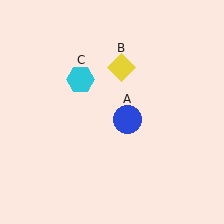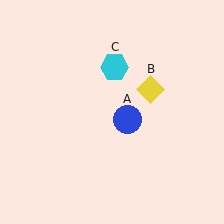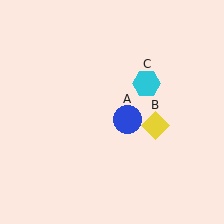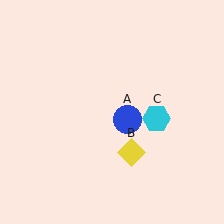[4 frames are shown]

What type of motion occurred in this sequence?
The yellow diamond (object B), cyan hexagon (object C) rotated clockwise around the center of the scene.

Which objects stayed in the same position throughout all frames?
Blue circle (object A) remained stationary.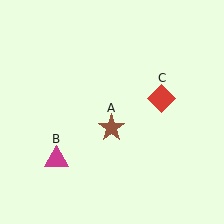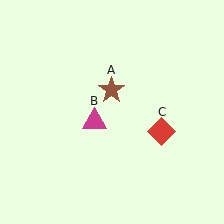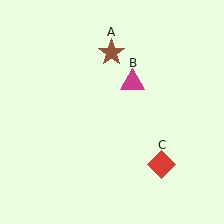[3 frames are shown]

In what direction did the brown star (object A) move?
The brown star (object A) moved up.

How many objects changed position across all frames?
3 objects changed position: brown star (object A), magenta triangle (object B), red diamond (object C).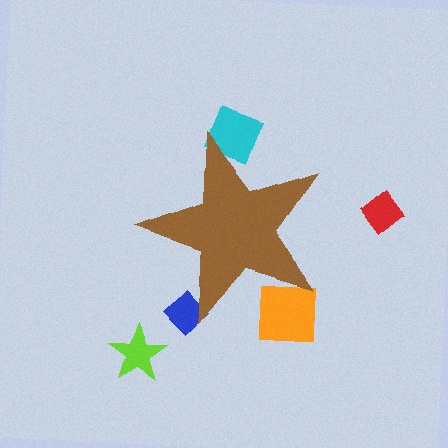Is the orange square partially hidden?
Yes, the orange square is partially hidden behind the brown star.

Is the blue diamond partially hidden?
Yes, the blue diamond is partially hidden behind the brown star.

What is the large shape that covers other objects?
A brown star.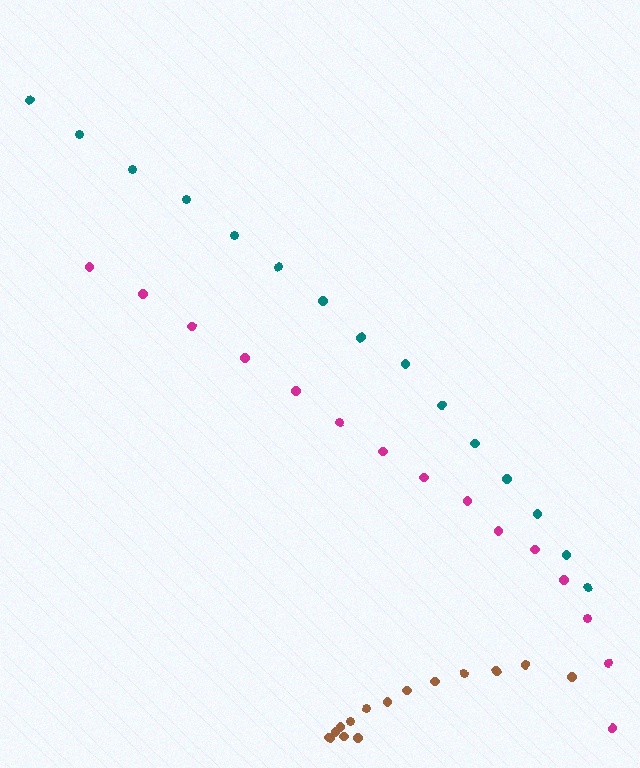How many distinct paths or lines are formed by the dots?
There are 3 distinct paths.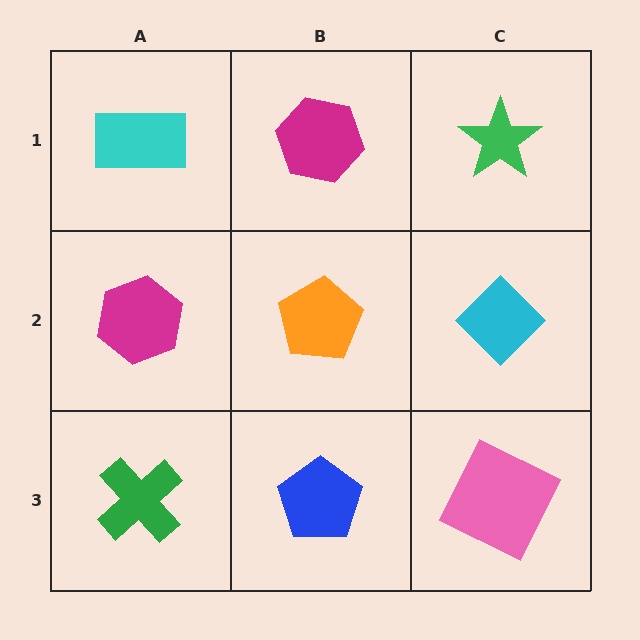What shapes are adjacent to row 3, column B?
An orange pentagon (row 2, column B), a green cross (row 3, column A), a pink square (row 3, column C).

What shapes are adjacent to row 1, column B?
An orange pentagon (row 2, column B), a cyan rectangle (row 1, column A), a green star (row 1, column C).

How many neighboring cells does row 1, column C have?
2.